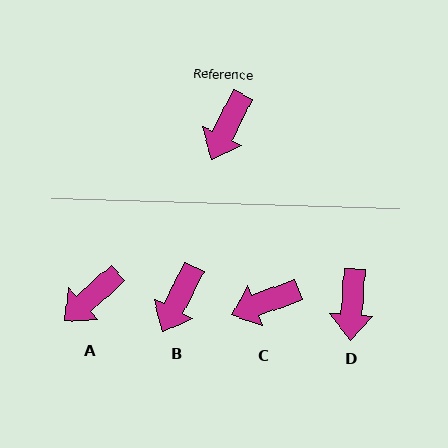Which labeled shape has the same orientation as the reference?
B.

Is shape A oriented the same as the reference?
No, it is off by about 22 degrees.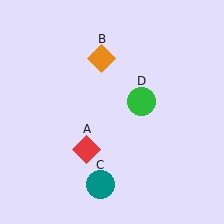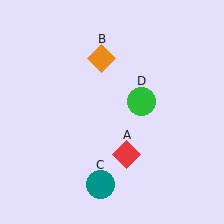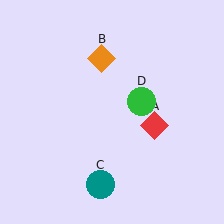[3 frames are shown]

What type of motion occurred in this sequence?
The red diamond (object A) rotated counterclockwise around the center of the scene.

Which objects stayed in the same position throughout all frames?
Orange diamond (object B) and teal circle (object C) and green circle (object D) remained stationary.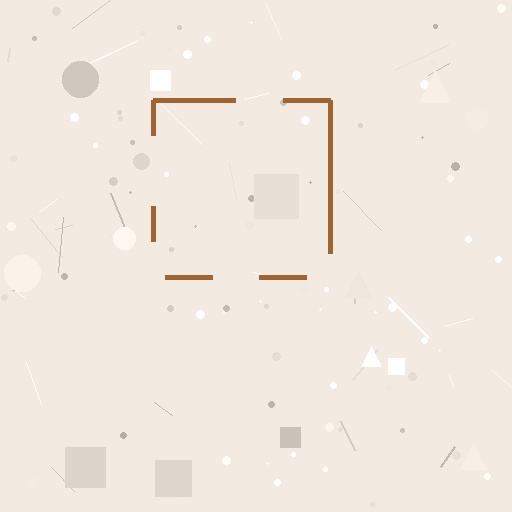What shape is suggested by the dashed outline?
The dashed outline suggests a square.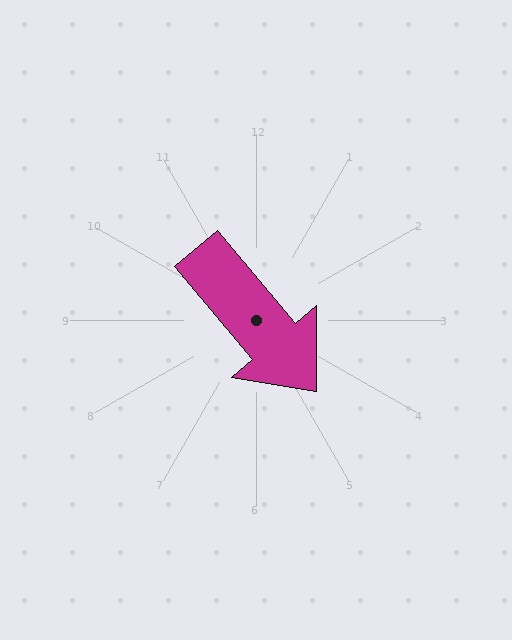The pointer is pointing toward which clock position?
Roughly 5 o'clock.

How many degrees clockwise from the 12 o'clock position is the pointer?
Approximately 140 degrees.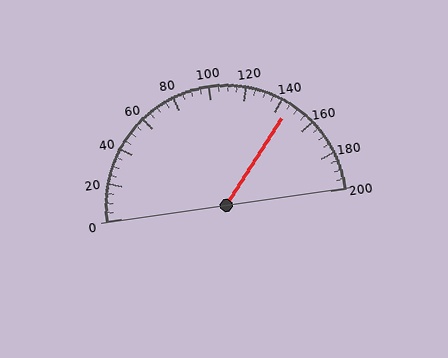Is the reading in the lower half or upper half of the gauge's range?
The reading is in the upper half of the range (0 to 200).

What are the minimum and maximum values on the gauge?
The gauge ranges from 0 to 200.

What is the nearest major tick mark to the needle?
The nearest major tick mark is 140.